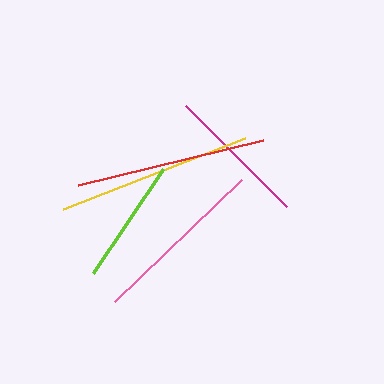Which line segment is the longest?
The yellow line is the longest at approximately 195 pixels.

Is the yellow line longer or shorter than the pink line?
The yellow line is longer than the pink line.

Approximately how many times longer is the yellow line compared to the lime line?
The yellow line is approximately 1.6 times the length of the lime line.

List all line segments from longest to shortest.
From longest to shortest: yellow, red, pink, magenta, lime.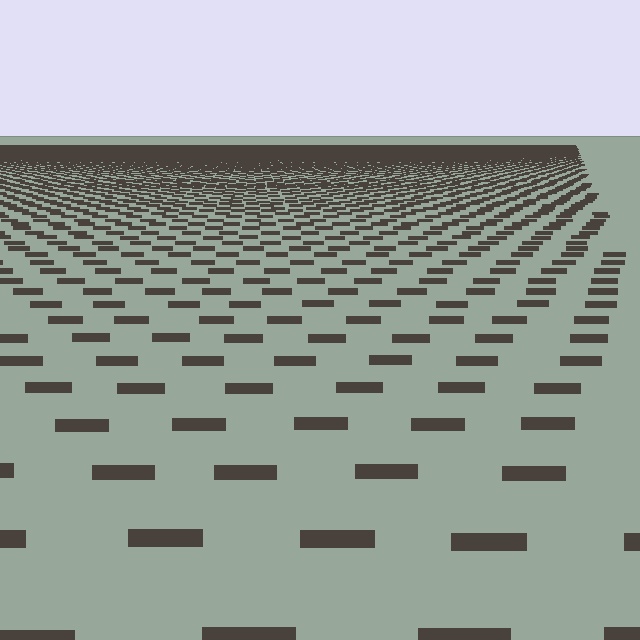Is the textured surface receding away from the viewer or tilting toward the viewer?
The surface is receding away from the viewer. Texture elements get smaller and denser toward the top.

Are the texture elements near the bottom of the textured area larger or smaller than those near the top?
Larger. Near the bottom, elements are closer to the viewer and appear at a bigger on-screen size.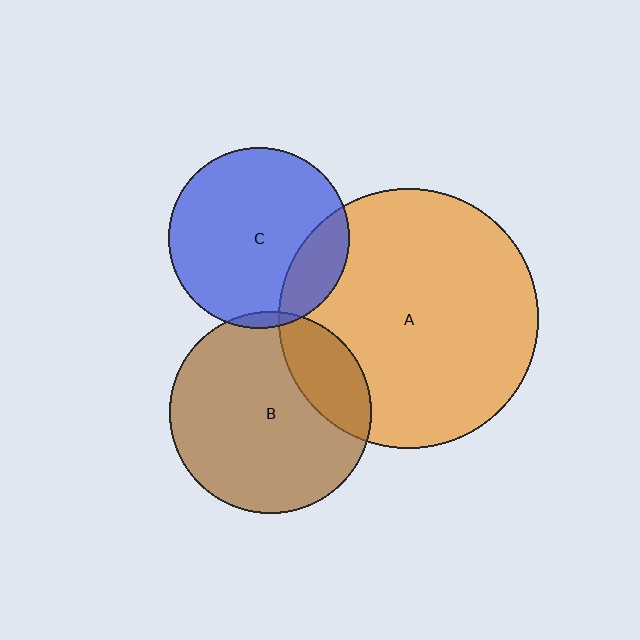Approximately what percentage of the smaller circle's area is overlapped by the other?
Approximately 5%.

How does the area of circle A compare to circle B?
Approximately 1.7 times.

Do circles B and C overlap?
Yes.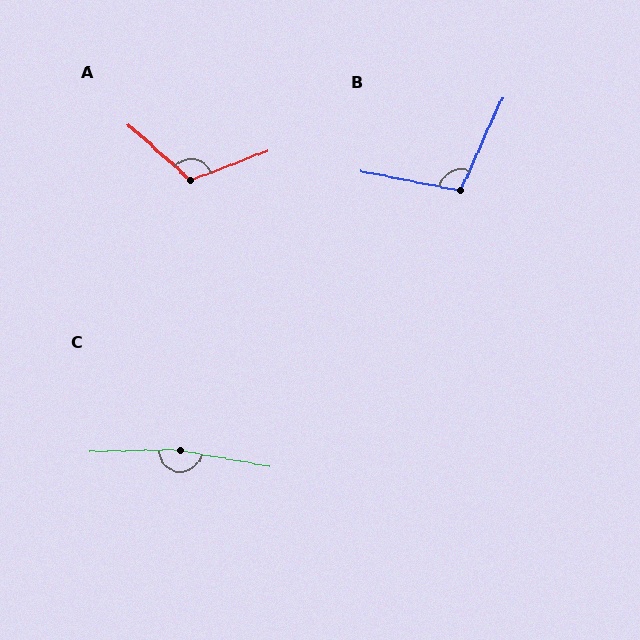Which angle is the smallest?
B, at approximately 103 degrees.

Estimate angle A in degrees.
Approximately 117 degrees.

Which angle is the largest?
C, at approximately 168 degrees.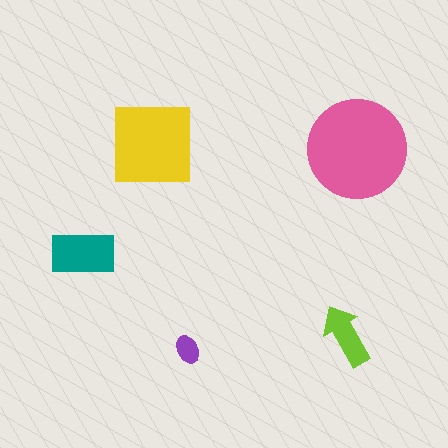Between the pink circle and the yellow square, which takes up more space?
The pink circle.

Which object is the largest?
The pink circle.